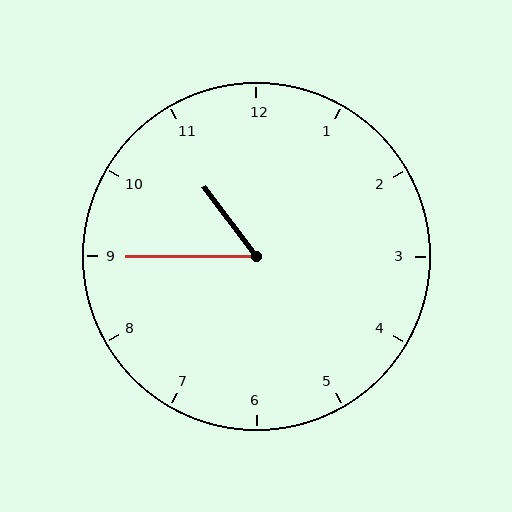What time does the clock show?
10:45.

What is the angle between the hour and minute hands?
Approximately 52 degrees.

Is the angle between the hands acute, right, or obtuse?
It is acute.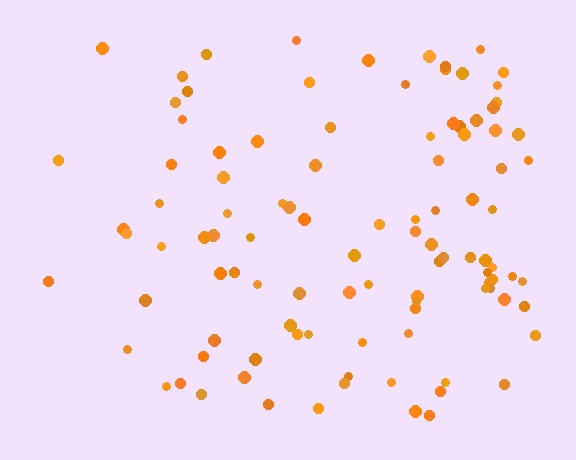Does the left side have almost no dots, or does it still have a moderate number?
Still a moderate number, just noticeably fewer than the right.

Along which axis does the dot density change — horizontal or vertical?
Horizontal.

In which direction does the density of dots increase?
From left to right, with the right side densest.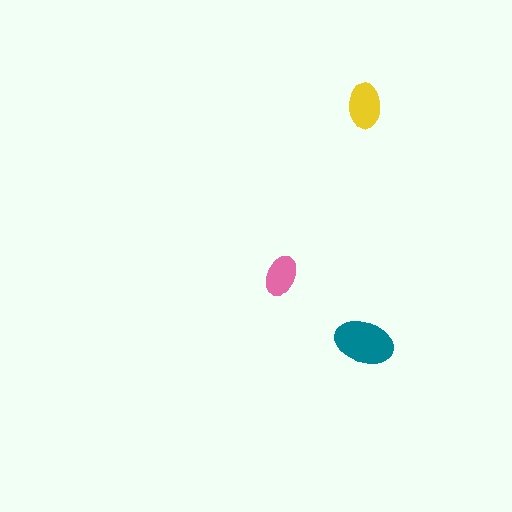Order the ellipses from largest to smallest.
the teal one, the yellow one, the pink one.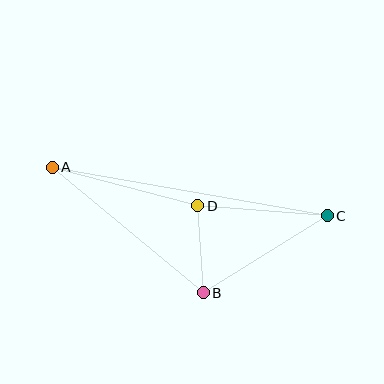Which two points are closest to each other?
Points B and D are closest to each other.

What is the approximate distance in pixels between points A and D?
The distance between A and D is approximately 151 pixels.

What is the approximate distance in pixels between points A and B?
The distance between A and B is approximately 197 pixels.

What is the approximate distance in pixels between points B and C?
The distance between B and C is approximately 146 pixels.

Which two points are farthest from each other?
Points A and C are farthest from each other.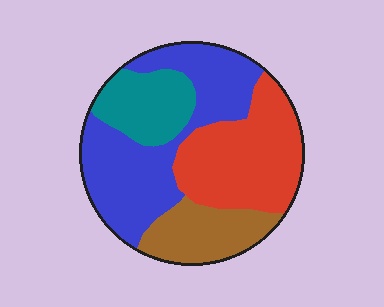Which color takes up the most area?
Blue, at roughly 40%.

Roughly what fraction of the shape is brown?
Brown covers 16% of the shape.